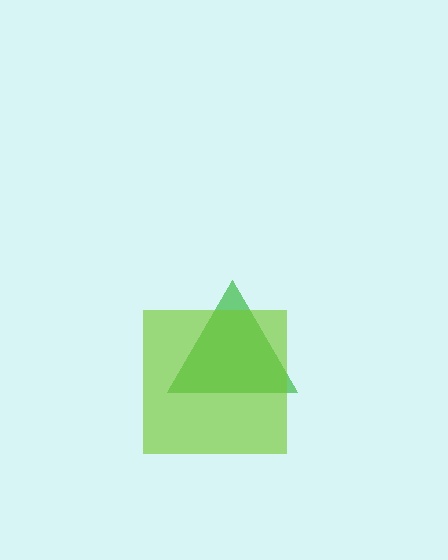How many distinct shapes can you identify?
There are 2 distinct shapes: a green triangle, a lime square.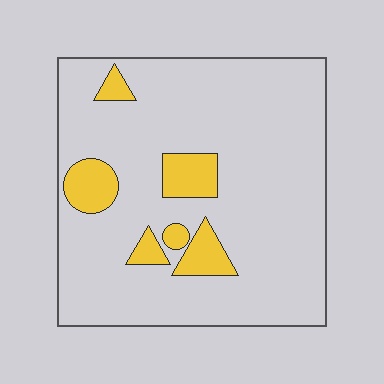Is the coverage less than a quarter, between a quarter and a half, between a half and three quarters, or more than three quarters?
Less than a quarter.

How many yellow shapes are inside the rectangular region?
6.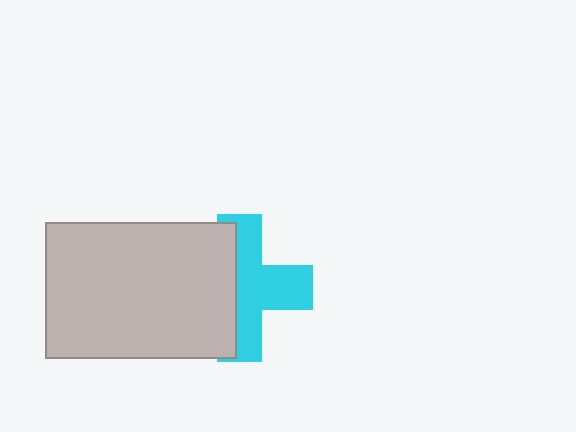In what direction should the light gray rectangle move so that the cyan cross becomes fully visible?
The light gray rectangle should move left. That is the shortest direction to clear the overlap and leave the cyan cross fully visible.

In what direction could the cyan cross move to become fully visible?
The cyan cross could move right. That would shift it out from behind the light gray rectangle entirely.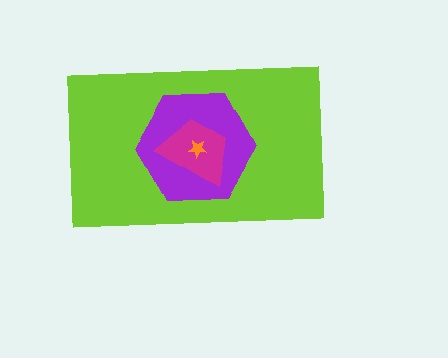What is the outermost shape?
The lime rectangle.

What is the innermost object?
The orange star.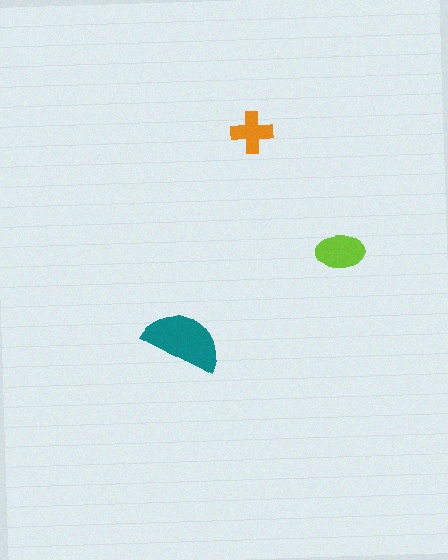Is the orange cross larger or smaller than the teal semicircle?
Smaller.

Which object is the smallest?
The orange cross.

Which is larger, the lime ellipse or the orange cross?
The lime ellipse.